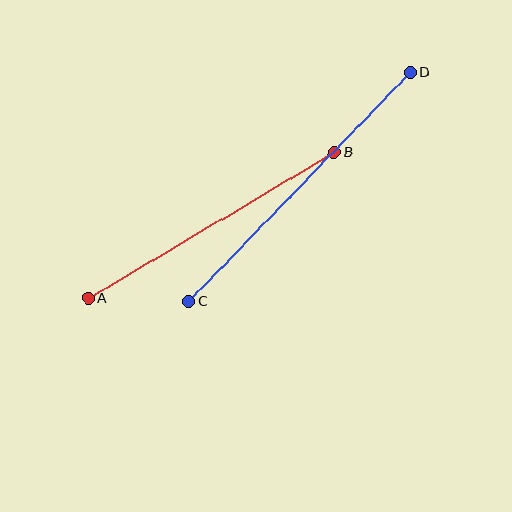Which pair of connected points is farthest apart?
Points C and D are farthest apart.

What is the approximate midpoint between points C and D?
The midpoint is at approximately (300, 187) pixels.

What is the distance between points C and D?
The distance is approximately 318 pixels.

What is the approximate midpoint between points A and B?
The midpoint is at approximately (211, 225) pixels.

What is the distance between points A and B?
The distance is approximately 286 pixels.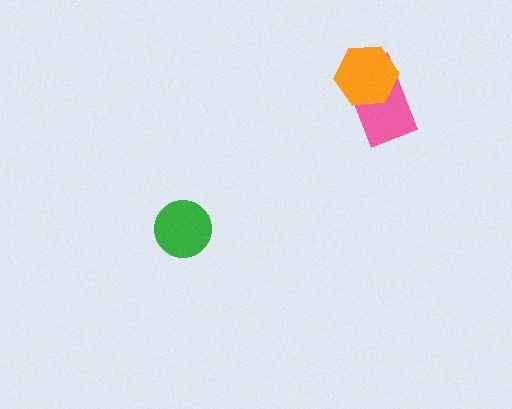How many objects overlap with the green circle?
0 objects overlap with the green circle.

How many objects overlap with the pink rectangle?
1 object overlaps with the pink rectangle.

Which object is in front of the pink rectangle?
The orange hexagon is in front of the pink rectangle.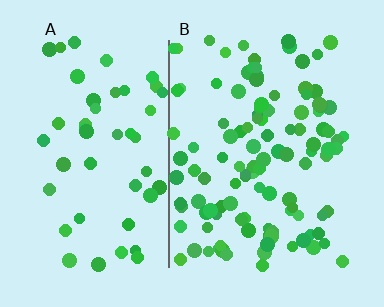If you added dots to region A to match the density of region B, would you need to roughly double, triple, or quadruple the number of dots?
Approximately double.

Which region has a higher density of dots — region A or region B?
B (the right).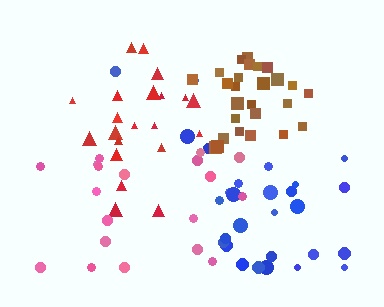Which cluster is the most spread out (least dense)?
Pink.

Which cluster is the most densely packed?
Brown.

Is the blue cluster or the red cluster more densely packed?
Red.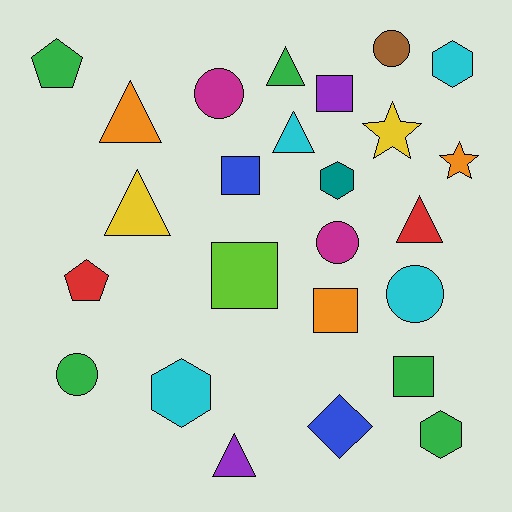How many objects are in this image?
There are 25 objects.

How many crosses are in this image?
There are no crosses.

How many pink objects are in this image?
There are no pink objects.